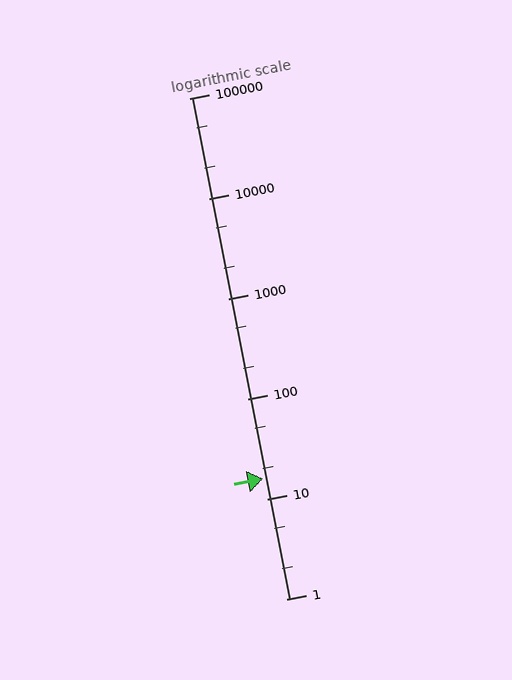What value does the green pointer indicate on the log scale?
The pointer indicates approximately 16.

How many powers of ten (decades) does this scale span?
The scale spans 5 decades, from 1 to 100000.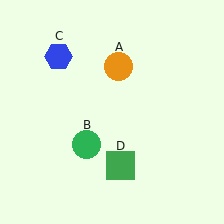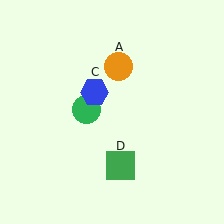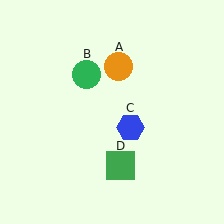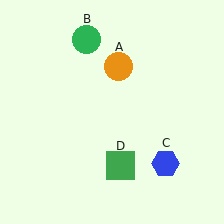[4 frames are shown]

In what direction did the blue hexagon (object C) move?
The blue hexagon (object C) moved down and to the right.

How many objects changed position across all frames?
2 objects changed position: green circle (object B), blue hexagon (object C).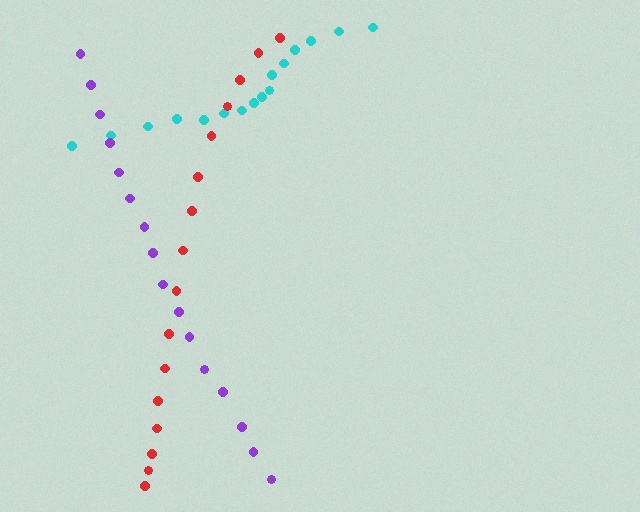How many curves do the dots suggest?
There are 3 distinct paths.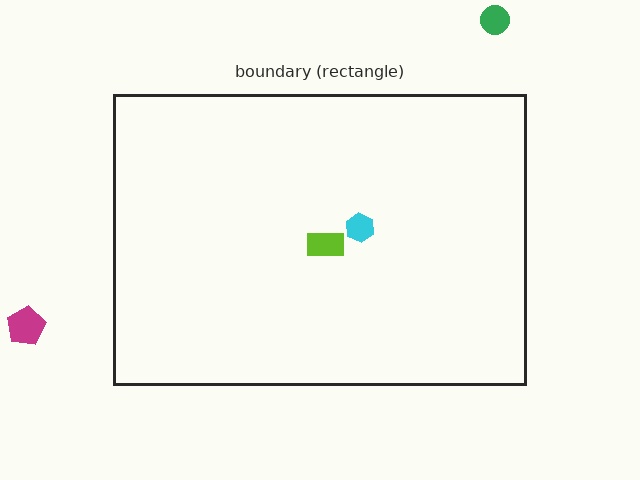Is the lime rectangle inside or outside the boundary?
Inside.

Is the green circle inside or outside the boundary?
Outside.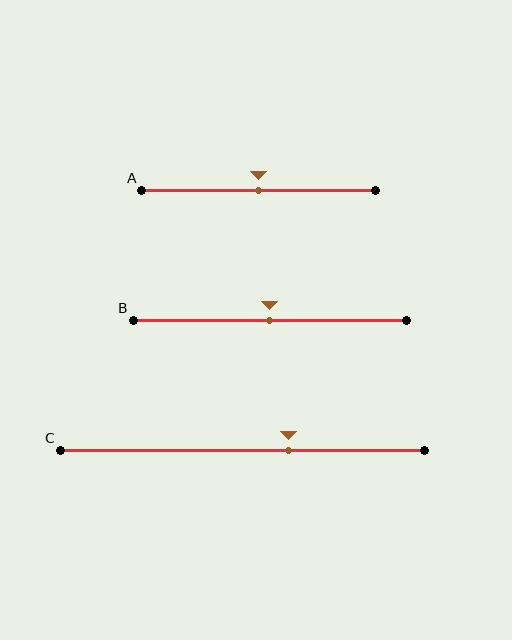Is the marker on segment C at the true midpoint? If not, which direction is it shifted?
No, the marker on segment C is shifted to the right by about 13% of the segment length.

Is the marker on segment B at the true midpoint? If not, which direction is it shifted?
Yes, the marker on segment B is at the true midpoint.